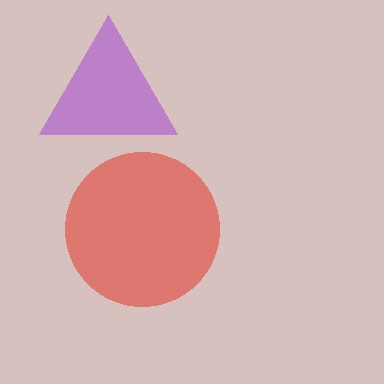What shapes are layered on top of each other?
The layered shapes are: a red circle, a purple triangle.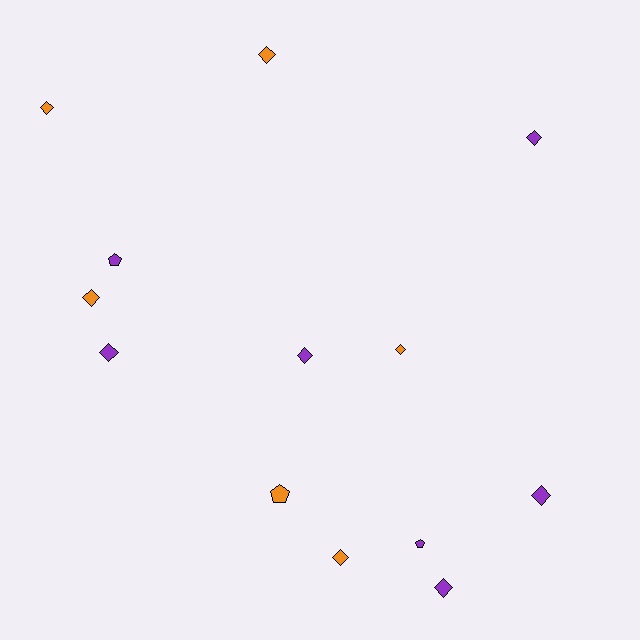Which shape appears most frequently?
Diamond, with 10 objects.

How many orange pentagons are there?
There is 1 orange pentagon.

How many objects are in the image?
There are 13 objects.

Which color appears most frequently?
Purple, with 7 objects.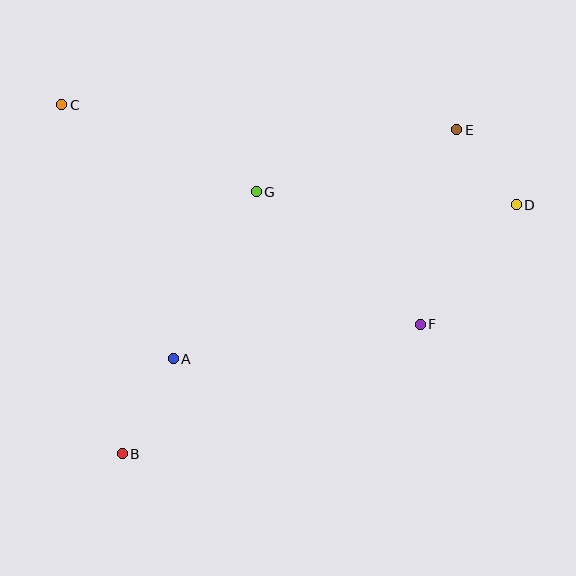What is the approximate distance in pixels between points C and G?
The distance between C and G is approximately 213 pixels.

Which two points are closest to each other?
Points D and E are closest to each other.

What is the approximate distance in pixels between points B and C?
The distance between B and C is approximately 354 pixels.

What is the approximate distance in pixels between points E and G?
The distance between E and G is approximately 210 pixels.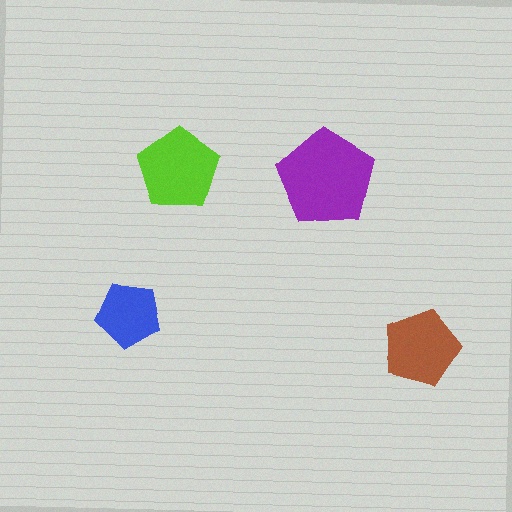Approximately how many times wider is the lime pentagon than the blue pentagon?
About 1.5 times wider.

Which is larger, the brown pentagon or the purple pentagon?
The purple one.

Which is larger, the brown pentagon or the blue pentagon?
The brown one.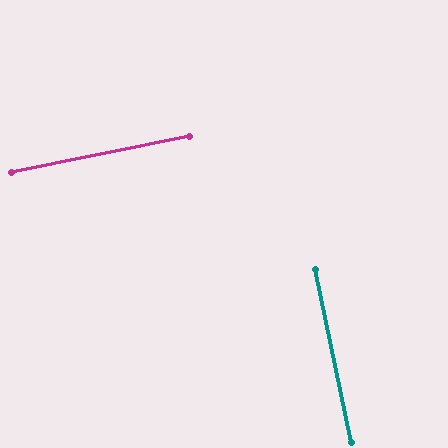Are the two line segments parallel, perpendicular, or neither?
Perpendicular — they meet at approximately 89°.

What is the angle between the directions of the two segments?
Approximately 89 degrees.